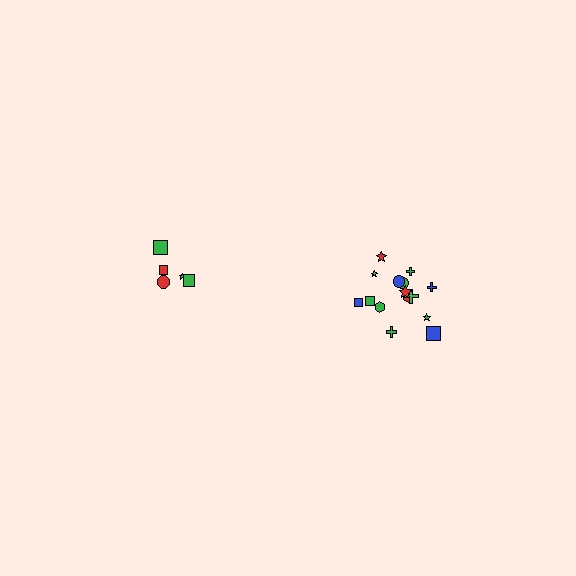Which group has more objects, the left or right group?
The right group.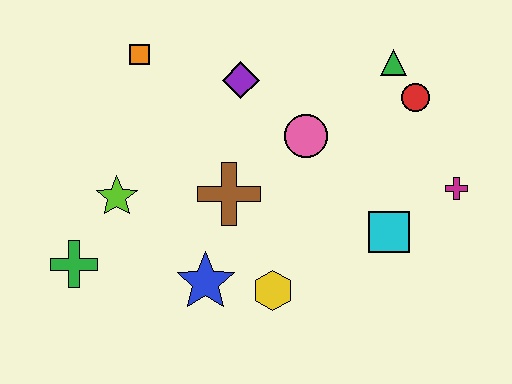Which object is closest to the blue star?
The yellow hexagon is closest to the blue star.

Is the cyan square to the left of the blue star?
No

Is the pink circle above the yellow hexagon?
Yes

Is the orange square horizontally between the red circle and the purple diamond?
No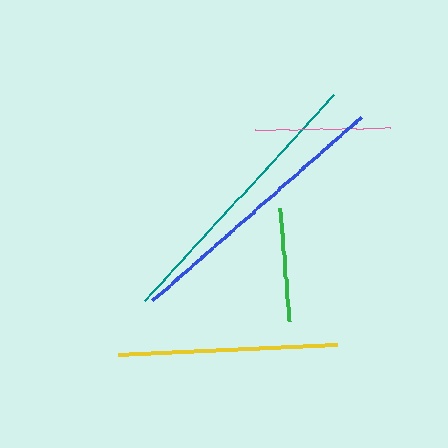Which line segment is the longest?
The teal line is the longest at approximately 279 pixels.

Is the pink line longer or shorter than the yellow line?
The yellow line is longer than the pink line.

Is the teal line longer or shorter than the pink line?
The teal line is longer than the pink line.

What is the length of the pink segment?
The pink segment is approximately 135 pixels long.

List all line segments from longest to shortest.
From longest to shortest: teal, blue, yellow, pink, green.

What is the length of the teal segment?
The teal segment is approximately 279 pixels long.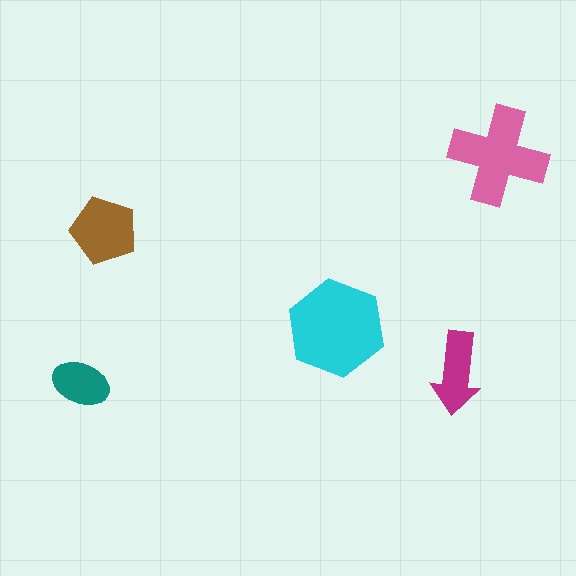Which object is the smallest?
The teal ellipse.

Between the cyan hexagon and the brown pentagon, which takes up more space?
The cyan hexagon.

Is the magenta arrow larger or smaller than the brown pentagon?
Smaller.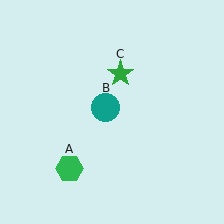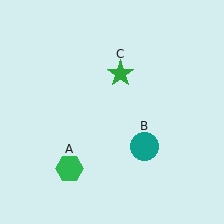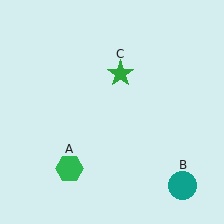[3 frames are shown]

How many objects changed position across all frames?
1 object changed position: teal circle (object B).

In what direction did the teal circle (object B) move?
The teal circle (object B) moved down and to the right.